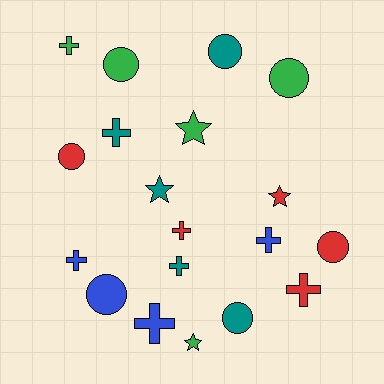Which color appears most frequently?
Teal, with 5 objects.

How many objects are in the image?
There are 19 objects.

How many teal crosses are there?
There are 2 teal crosses.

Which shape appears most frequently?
Cross, with 8 objects.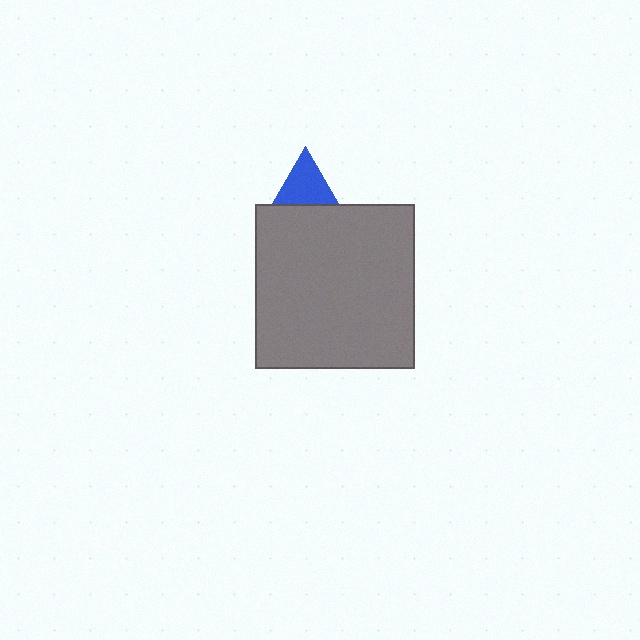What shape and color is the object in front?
The object in front is a gray rectangle.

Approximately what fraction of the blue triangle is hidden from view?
Roughly 48% of the blue triangle is hidden behind the gray rectangle.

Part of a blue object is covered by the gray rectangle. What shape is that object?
It is a triangle.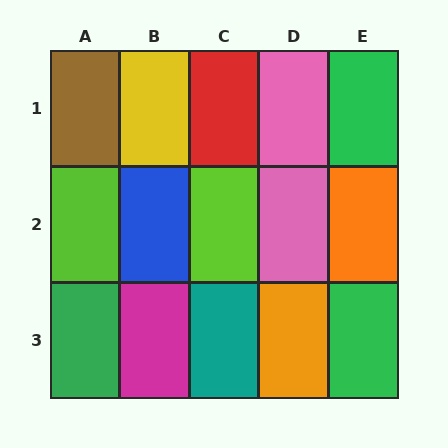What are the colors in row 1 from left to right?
Brown, yellow, red, pink, green.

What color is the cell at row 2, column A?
Lime.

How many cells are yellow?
1 cell is yellow.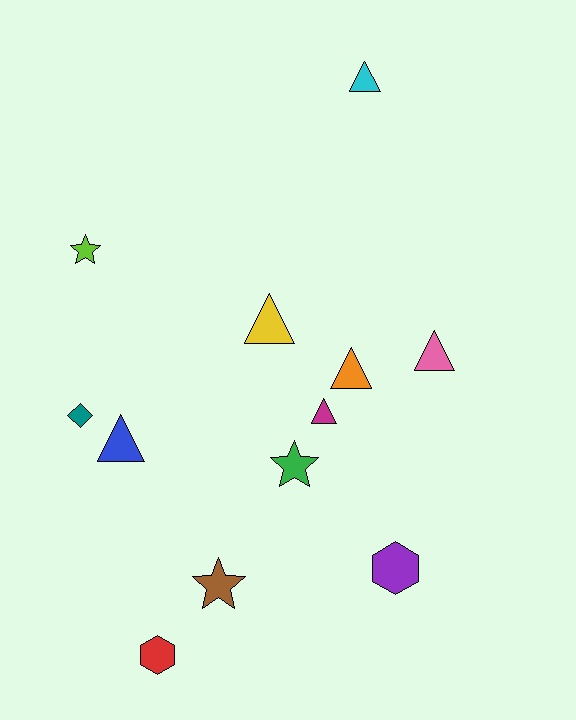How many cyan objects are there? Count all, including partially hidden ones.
There is 1 cyan object.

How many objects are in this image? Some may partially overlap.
There are 12 objects.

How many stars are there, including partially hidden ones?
There are 3 stars.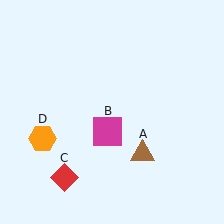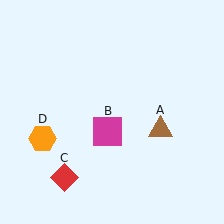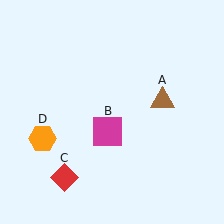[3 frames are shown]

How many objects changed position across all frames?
1 object changed position: brown triangle (object A).